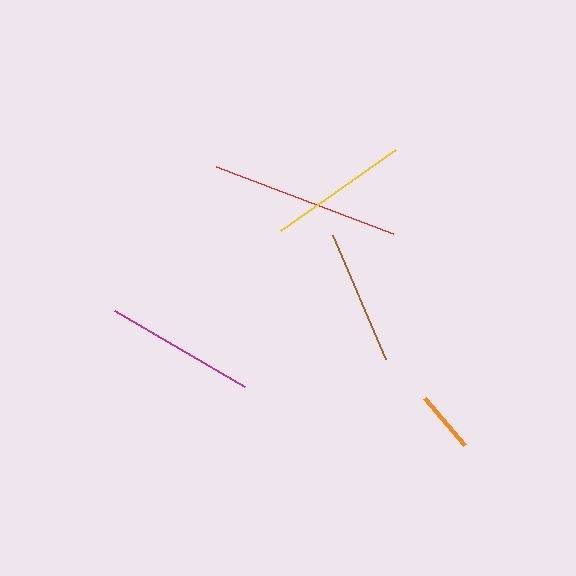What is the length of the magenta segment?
The magenta segment is approximately 151 pixels long.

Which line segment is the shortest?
The orange line is the shortest at approximately 62 pixels.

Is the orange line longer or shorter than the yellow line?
The yellow line is longer than the orange line.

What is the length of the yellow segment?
The yellow segment is approximately 142 pixels long.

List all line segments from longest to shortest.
From longest to shortest: red, magenta, yellow, brown, orange.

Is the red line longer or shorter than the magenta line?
The red line is longer than the magenta line.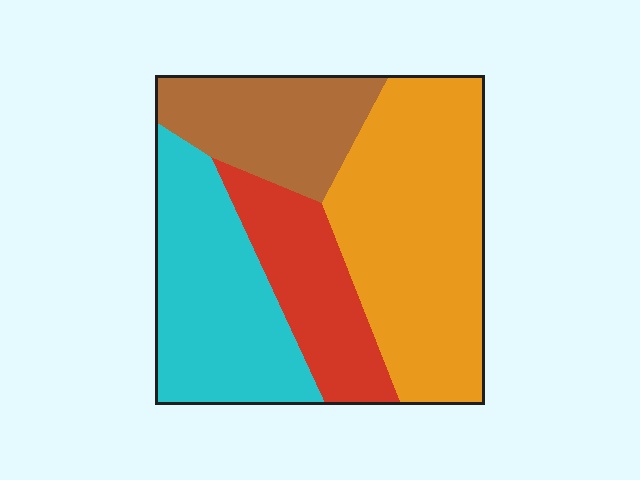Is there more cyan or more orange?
Orange.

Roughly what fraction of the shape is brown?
Brown covers about 20% of the shape.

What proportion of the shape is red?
Red takes up about one sixth (1/6) of the shape.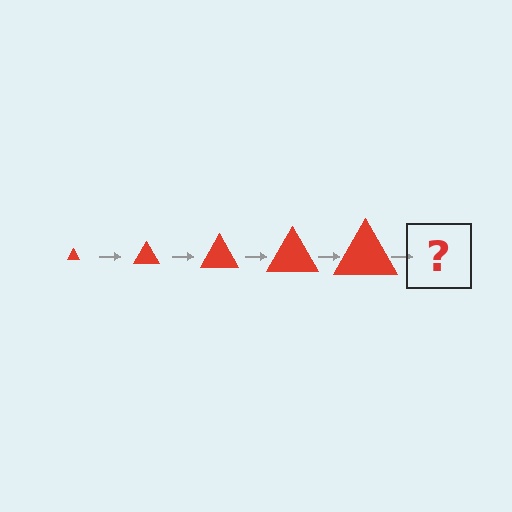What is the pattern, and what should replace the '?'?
The pattern is that the triangle gets progressively larger each step. The '?' should be a red triangle, larger than the previous one.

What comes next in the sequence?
The next element should be a red triangle, larger than the previous one.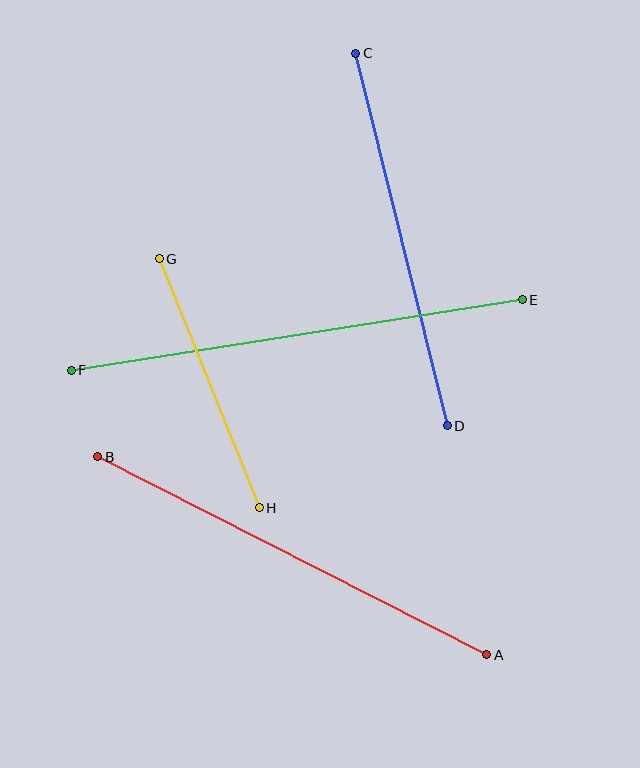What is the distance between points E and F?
The distance is approximately 457 pixels.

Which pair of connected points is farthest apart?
Points E and F are farthest apart.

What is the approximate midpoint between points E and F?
The midpoint is at approximately (297, 335) pixels.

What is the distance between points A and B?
The distance is approximately 436 pixels.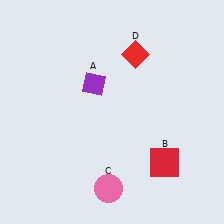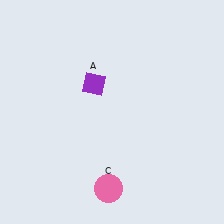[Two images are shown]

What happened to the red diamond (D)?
The red diamond (D) was removed in Image 2. It was in the top-right area of Image 1.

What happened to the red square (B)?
The red square (B) was removed in Image 2. It was in the bottom-right area of Image 1.